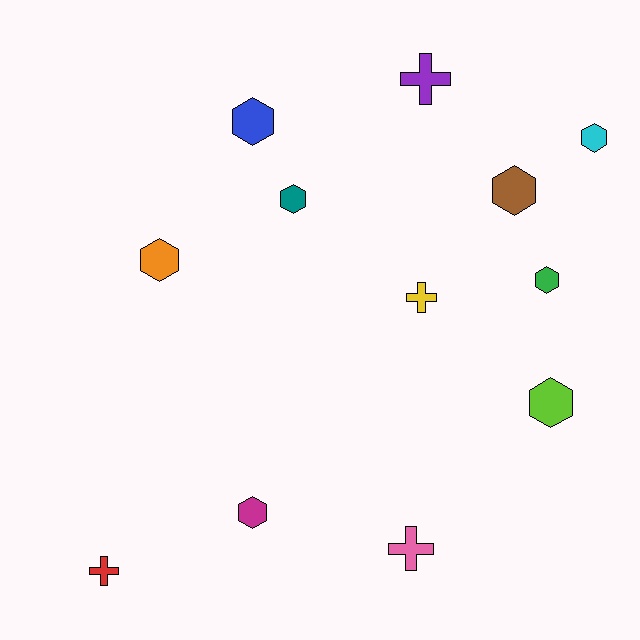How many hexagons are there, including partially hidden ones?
There are 8 hexagons.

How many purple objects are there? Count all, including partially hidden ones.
There is 1 purple object.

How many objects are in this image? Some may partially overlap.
There are 12 objects.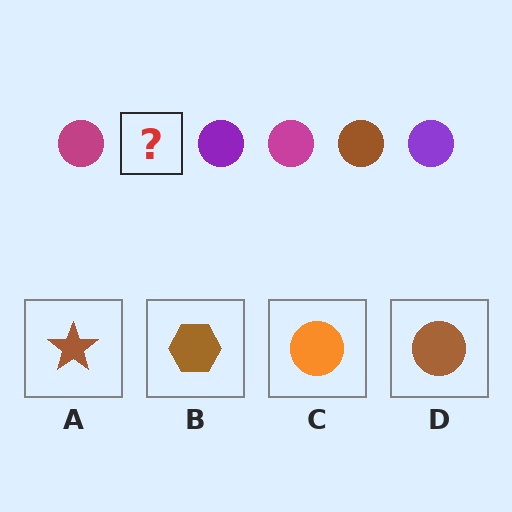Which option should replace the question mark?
Option D.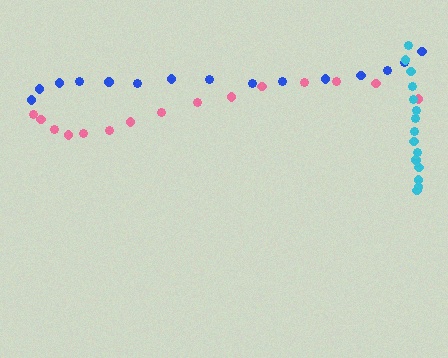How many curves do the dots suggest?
There are 3 distinct paths.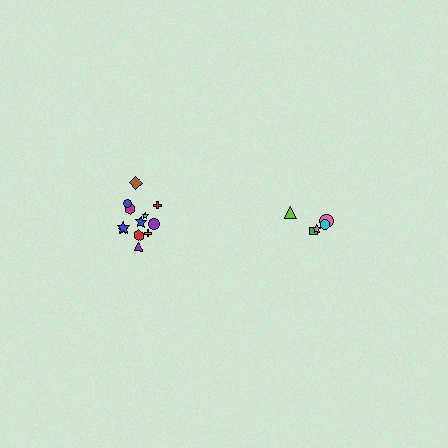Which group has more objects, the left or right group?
The left group.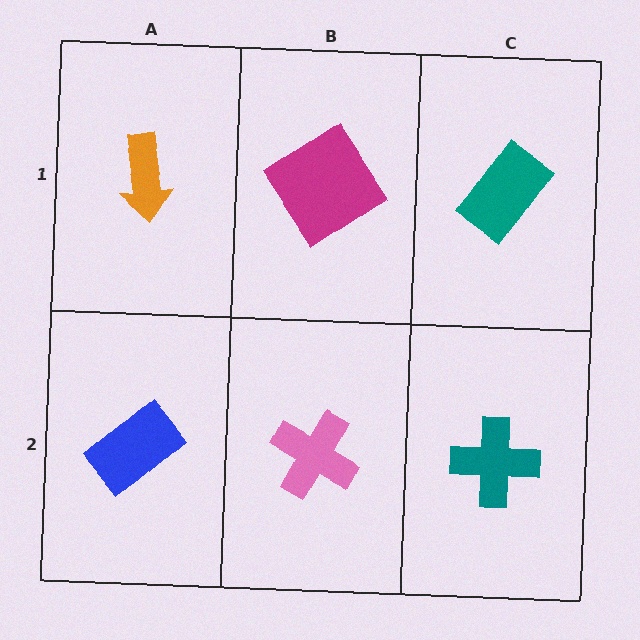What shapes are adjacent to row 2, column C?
A teal rectangle (row 1, column C), a pink cross (row 2, column B).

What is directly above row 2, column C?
A teal rectangle.